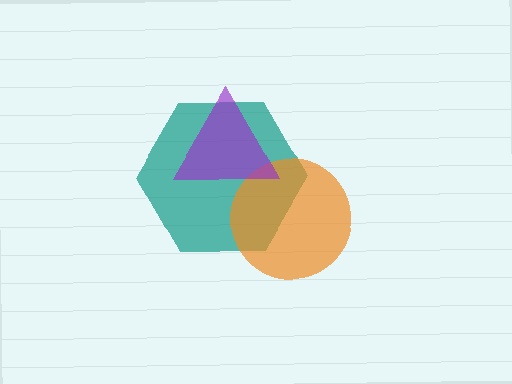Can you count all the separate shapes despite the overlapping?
Yes, there are 3 separate shapes.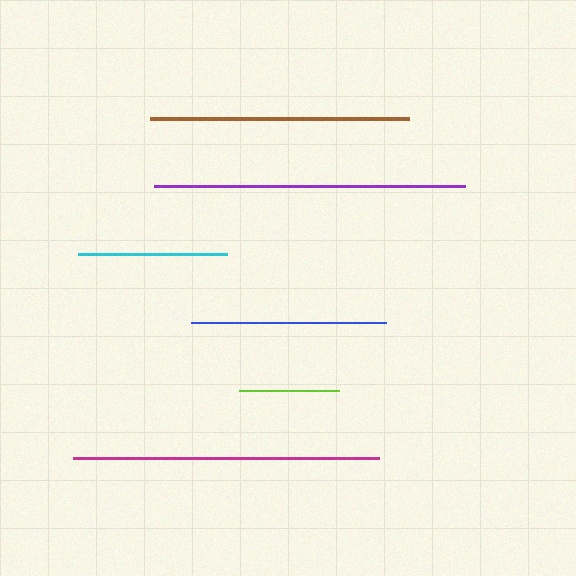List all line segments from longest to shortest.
From longest to shortest: purple, magenta, brown, blue, cyan, lime.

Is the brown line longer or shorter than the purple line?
The purple line is longer than the brown line.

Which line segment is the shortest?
The lime line is the shortest at approximately 100 pixels.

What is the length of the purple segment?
The purple segment is approximately 311 pixels long.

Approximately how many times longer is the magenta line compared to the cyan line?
The magenta line is approximately 2.0 times the length of the cyan line.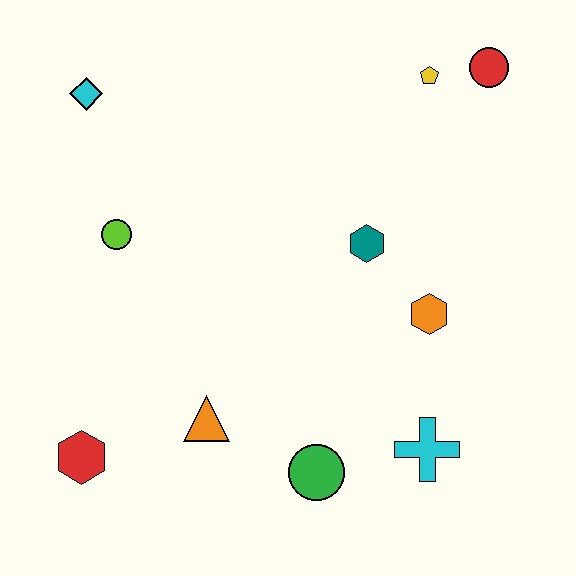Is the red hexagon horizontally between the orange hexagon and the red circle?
No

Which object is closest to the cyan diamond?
The lime circle is closest to the cyan diamond.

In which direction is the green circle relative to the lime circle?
The green circle is below the lime circle.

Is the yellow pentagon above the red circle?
No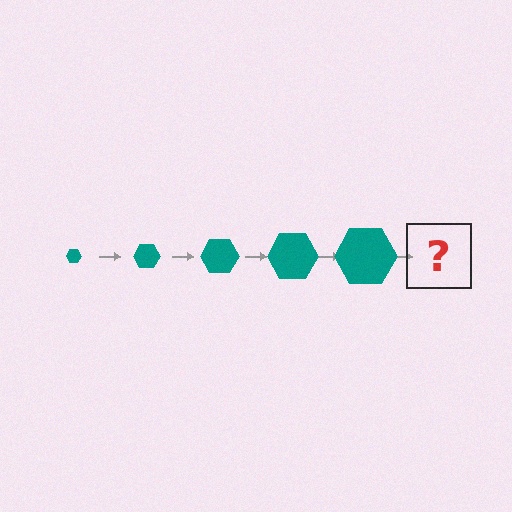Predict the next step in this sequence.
The next step is a teal hexagon, larger than the previous one.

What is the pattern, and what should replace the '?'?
The pattern is that the hexagon gets progressively larger each step. The '?' should be a teal hexagon, larger than the previous one.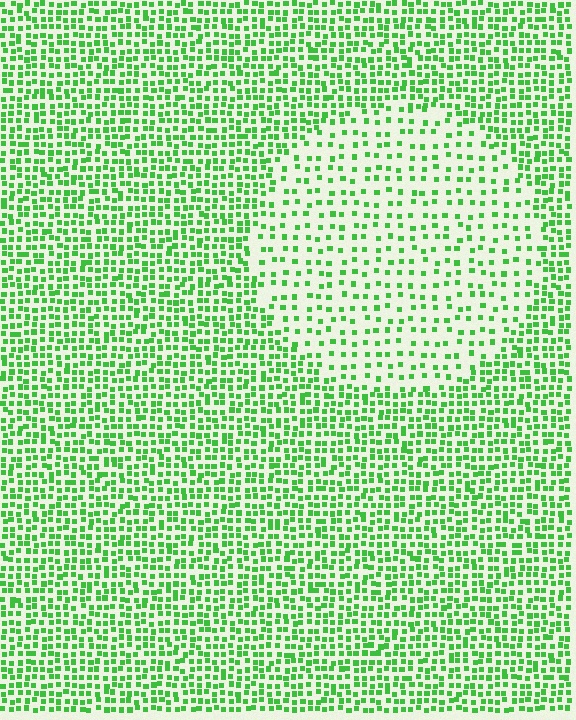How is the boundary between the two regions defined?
The boundary is defined by a change in element density (approximately 2.2x ratio). All elements are the same color, size, and shape.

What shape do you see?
I see a circle.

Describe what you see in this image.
The image contains small green elements arranged at two different densities. A circle-shaped region is visible where the elements are less densely packed than the surrounding area.